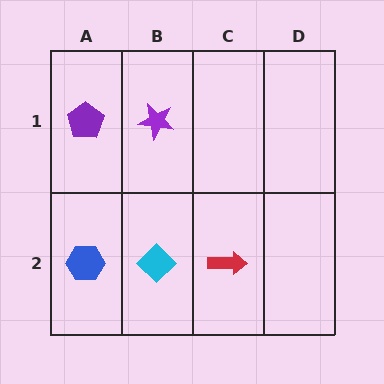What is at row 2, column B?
A cyan diamond.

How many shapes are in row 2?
3 shapes.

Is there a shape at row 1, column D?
No, that cell is empty.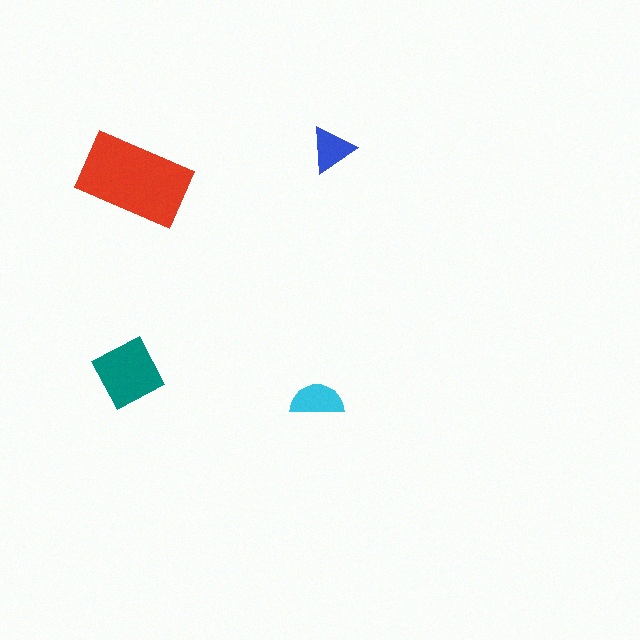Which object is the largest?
The red rectangle.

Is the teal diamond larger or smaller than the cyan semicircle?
Larger.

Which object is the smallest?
The blue triangle.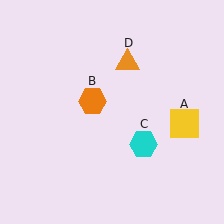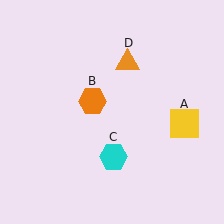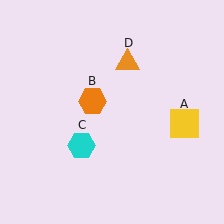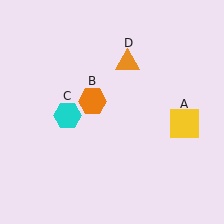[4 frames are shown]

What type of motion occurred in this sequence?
The cyan hexagon (object C) rotated clockwise around the center of the scene.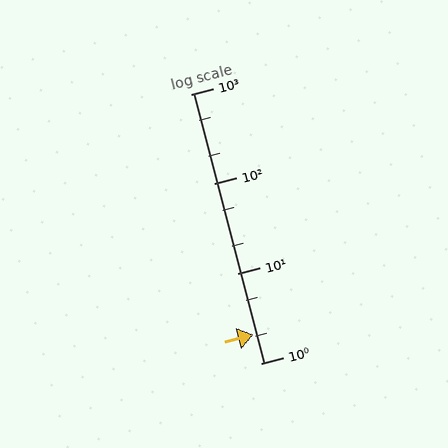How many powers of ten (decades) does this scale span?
The scale spans 3 decades, from 1 to 1000.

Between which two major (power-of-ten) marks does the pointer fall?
The pointer is between 1 and 10.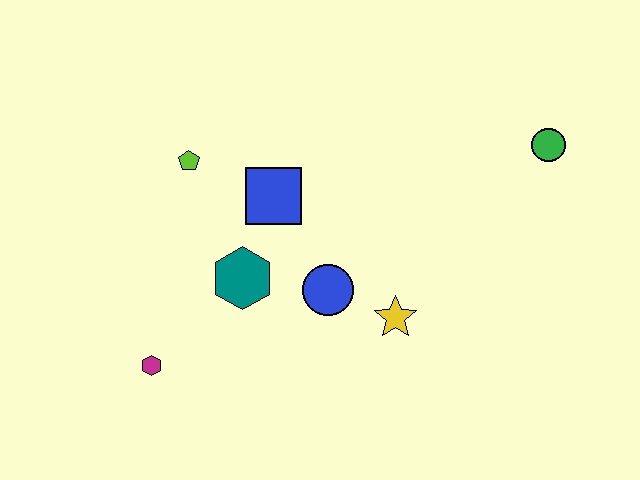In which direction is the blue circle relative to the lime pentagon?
The blue circle is to the right of the lime pentagon.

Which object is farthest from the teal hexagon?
The green circle is farthest from the teal hexagon.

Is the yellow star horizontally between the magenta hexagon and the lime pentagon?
No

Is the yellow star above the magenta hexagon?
Yes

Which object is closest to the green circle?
The yellow star is closest to the green circle.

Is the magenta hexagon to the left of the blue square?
Yes